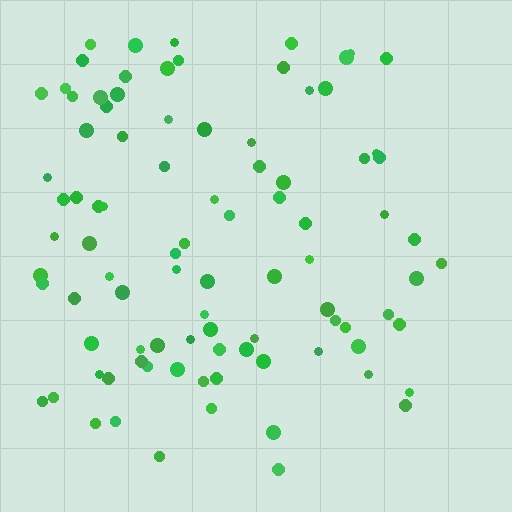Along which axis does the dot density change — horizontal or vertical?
Horizontal.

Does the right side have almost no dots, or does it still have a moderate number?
Still a moderate number, just noticeably fewer than the left.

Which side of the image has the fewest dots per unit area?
The right.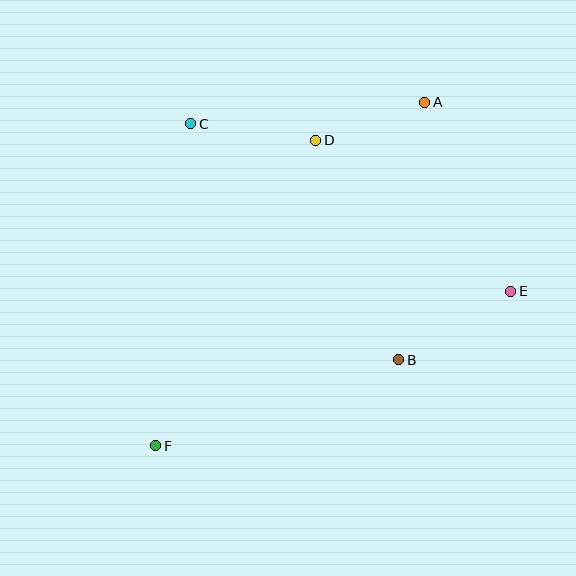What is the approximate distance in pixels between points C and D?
The distance between C and D is approximately 126 pixels.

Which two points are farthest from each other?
Points A and F are farthest from each other.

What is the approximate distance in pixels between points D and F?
The distance between D and F is approximately 345 pixels.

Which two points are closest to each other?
Points A and D are closest to each other.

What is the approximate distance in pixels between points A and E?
The distance between A and E is approximately 208 pixels.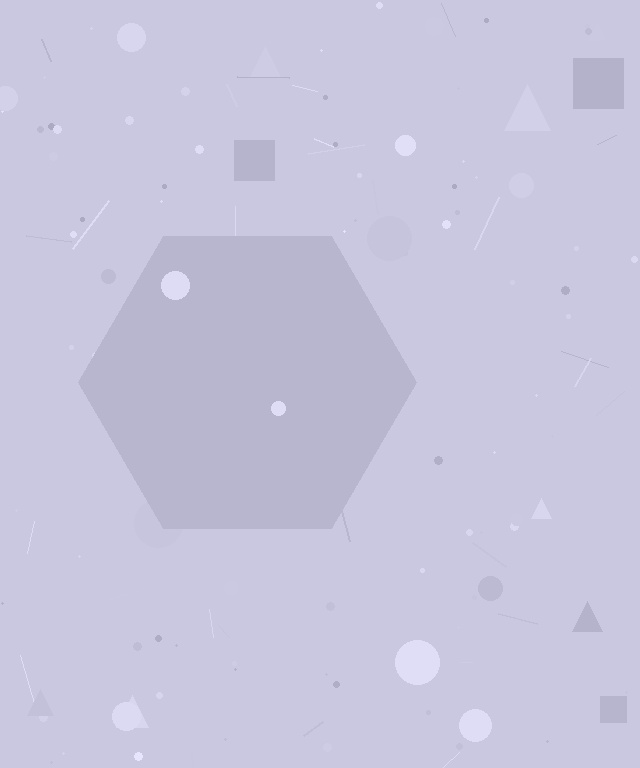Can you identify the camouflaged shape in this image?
The camouflaged shape is a hexagon.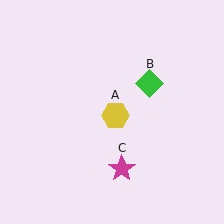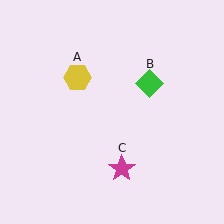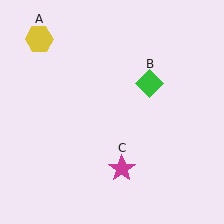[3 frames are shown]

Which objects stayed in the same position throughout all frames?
Green diamond (object B) and magenta star (object C) remained stationary.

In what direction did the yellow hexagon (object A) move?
The yellow hexagon (object A) moved up and to the left.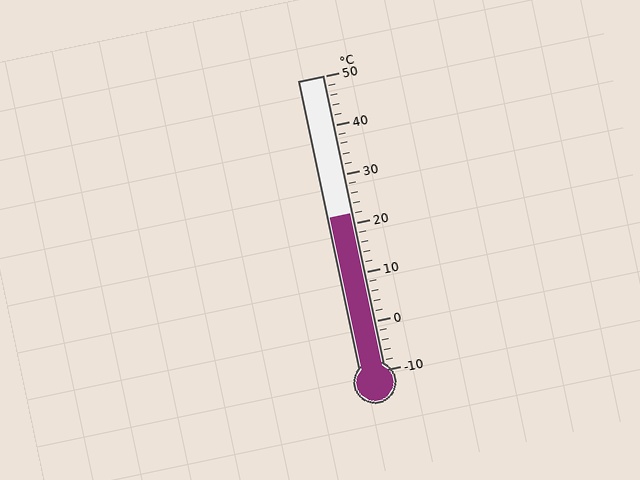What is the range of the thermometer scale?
The thermometer scale ranges from -10°C to 50°C.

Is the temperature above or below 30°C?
The temperature is below 30°C.